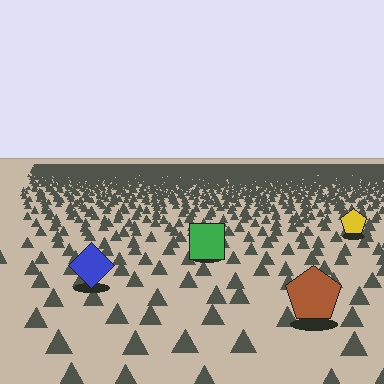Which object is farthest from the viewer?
The yellow pentagon is farthest from the viewer. It appears smaller and the ground texture around it is denser.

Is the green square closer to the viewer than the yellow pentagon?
Yes. The green square is closer — you can tell from the texture gradient: the ground texture is coarser near it.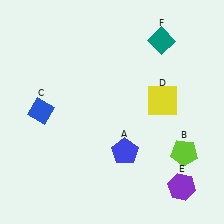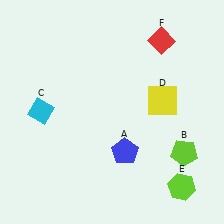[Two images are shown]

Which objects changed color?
C changed from blue to cyan. E changed from purple to lime. F changed from teal to red.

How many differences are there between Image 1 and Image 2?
There are 3 differences between the two images.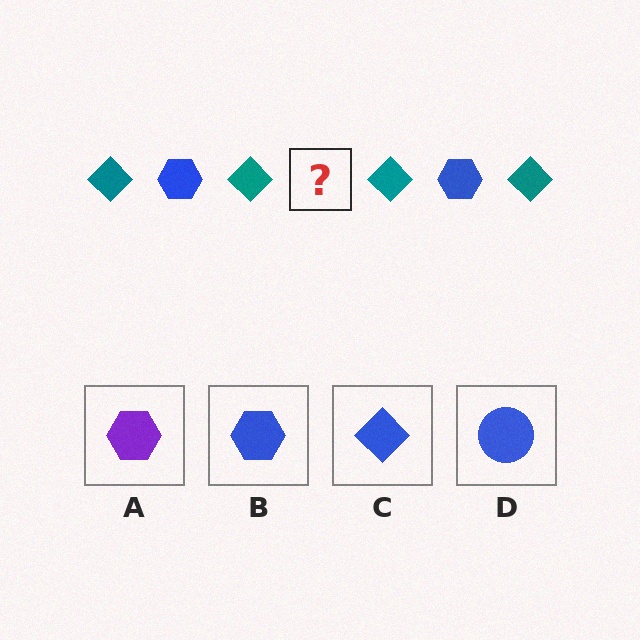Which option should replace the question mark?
Option B.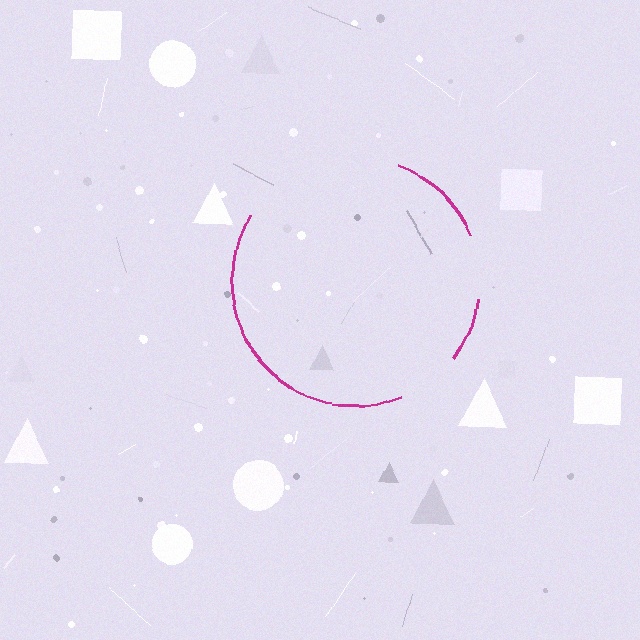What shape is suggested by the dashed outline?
The dashed outline suggests a circle.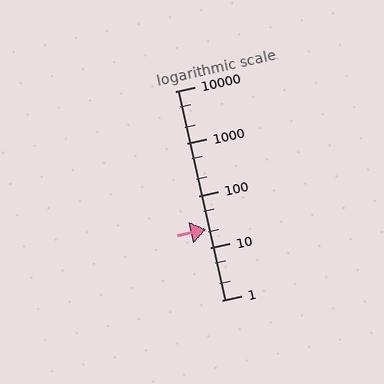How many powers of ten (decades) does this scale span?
The scale spans 4 decades, from 1 to 10000.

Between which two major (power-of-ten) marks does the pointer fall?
The pointer is between 10 and 100.